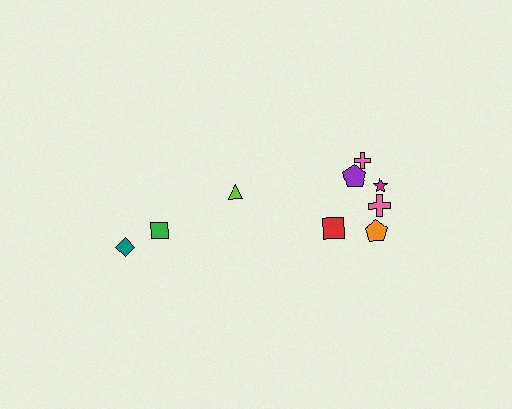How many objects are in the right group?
There are 6 objects.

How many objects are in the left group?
There are 3 objects.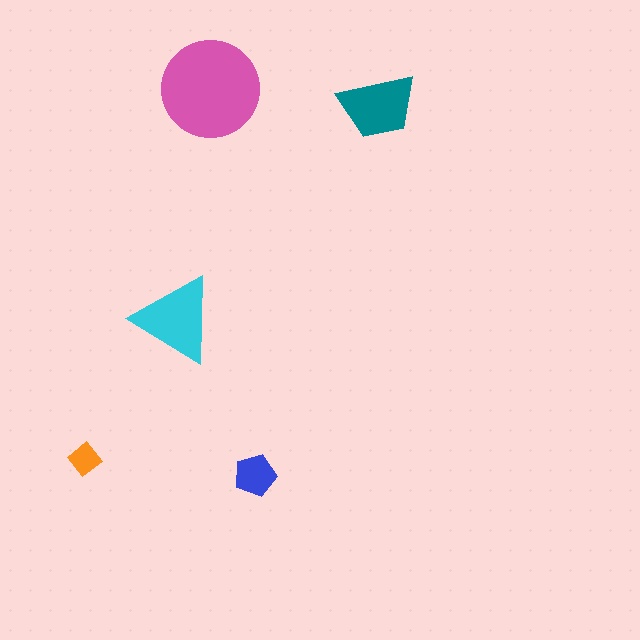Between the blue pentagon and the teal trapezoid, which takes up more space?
The teal trapezoid.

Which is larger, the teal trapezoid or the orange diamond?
The teal trapezoid.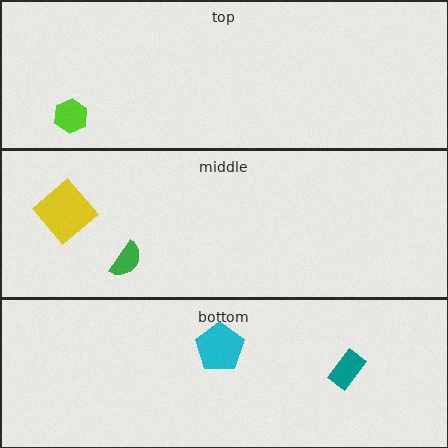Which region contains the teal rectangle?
The bottom region.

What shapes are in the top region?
The lime hexagon.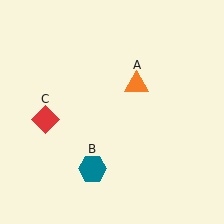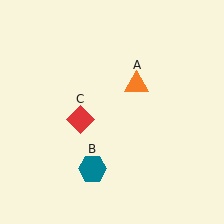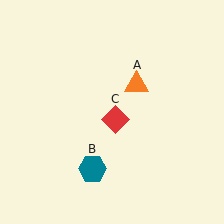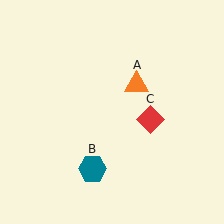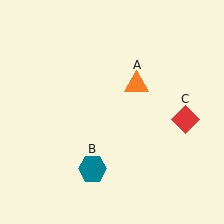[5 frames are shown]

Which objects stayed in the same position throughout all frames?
Orange triangle (object A) and teal hexagon (object B) remained stationary.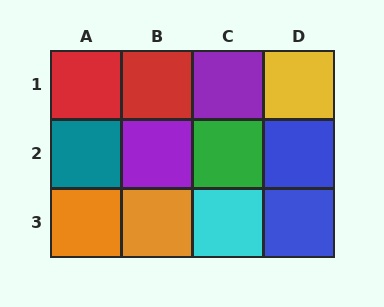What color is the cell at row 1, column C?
Purple.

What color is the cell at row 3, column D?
Blue.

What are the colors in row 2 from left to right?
Teal, purple, green, blue.